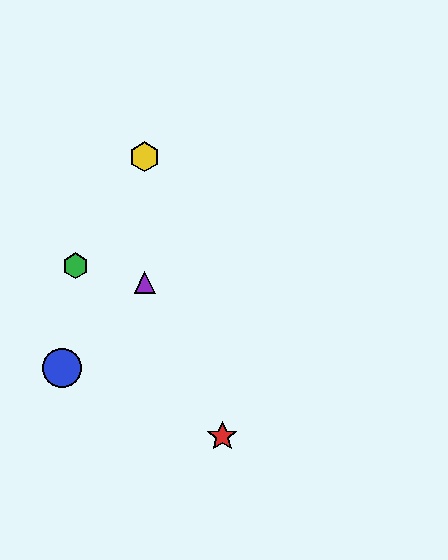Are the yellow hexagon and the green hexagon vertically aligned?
No, the yellow hexagon is at x≈145 and the green hexagon is at x≈75.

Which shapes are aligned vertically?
The yellow hexagon, the purple triangle are aligned vertically.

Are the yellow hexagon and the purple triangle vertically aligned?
Yes, both are at x≈145.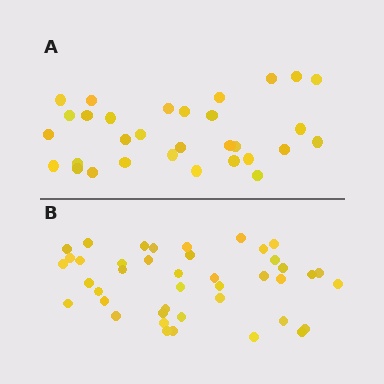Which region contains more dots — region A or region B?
Region B (the bottom region) has more dots.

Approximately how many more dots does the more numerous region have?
Region B has roughly 12 or so more dots than region A.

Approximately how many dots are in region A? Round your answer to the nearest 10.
About 30 dots. (The exact count is 31, which rounds to 30.)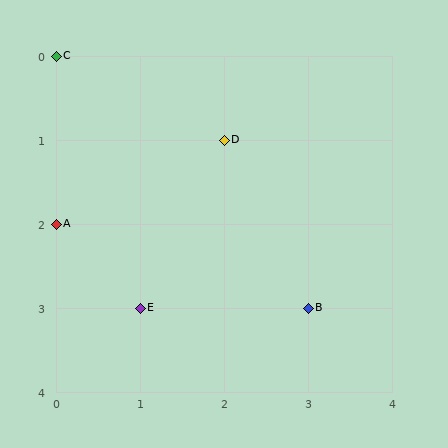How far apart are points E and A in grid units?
Points E and A are 1 column and 1 row apart (about 1.4 grid units diagonally).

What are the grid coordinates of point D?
Point D is at grid coordinates (2, 1).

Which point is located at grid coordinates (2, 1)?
Point D is at (2, 1).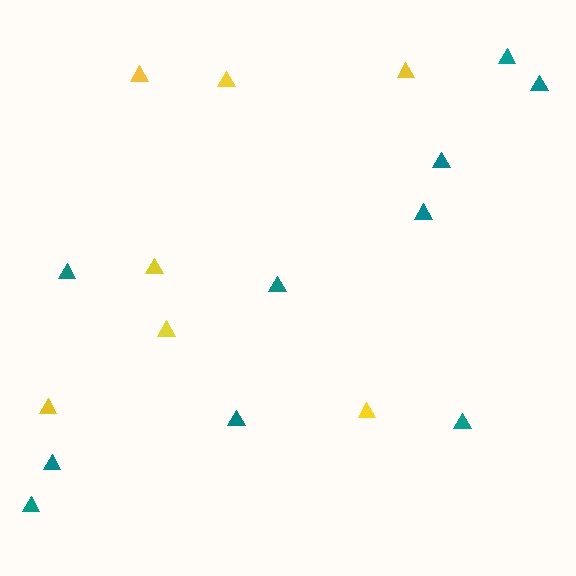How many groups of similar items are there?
There are 2 groups: one group of teal triangles (10) and one group of yellow triangles (7).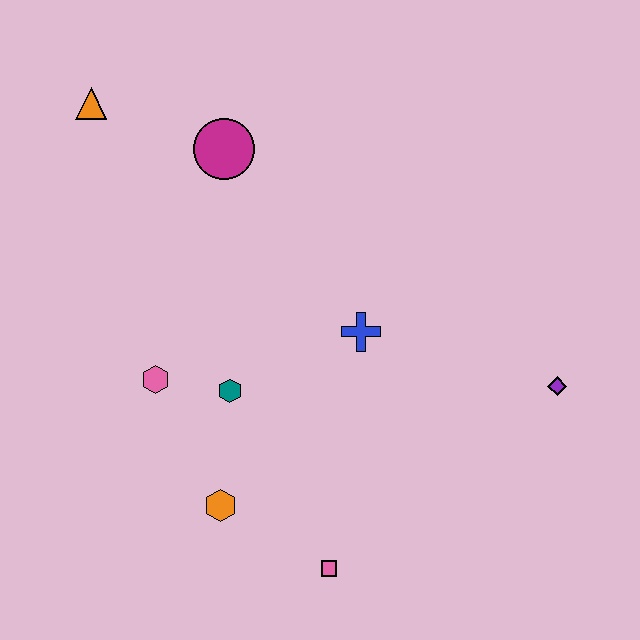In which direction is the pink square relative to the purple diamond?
The pink square is to the left of the purple diamond.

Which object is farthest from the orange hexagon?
The orange triangle is farthest from the orange hexagon.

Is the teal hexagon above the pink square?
Yes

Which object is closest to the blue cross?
The teal hexagon is closest to the blue cross.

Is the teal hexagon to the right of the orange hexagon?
Yes